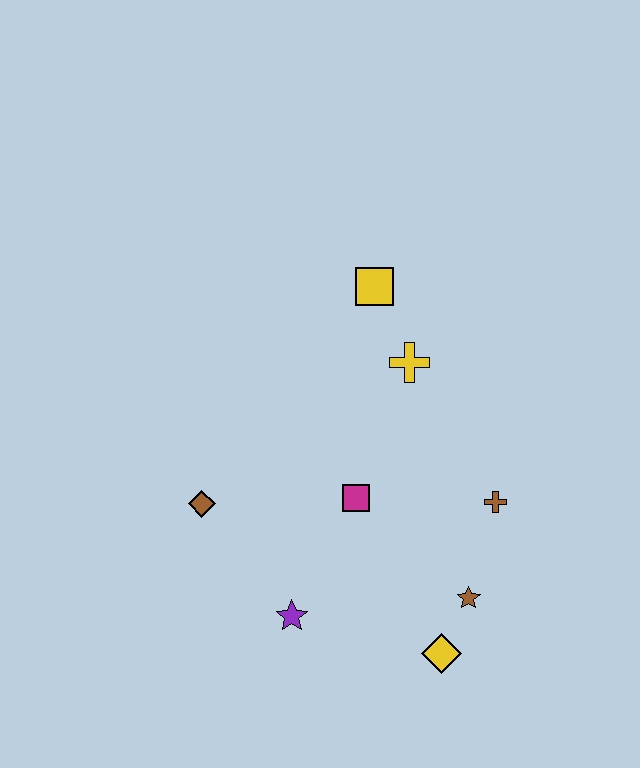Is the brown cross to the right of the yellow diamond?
Yes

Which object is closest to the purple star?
The magenta square is closest to the purple star.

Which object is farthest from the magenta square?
The yellow square is farthest from the magenta square.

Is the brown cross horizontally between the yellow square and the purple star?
No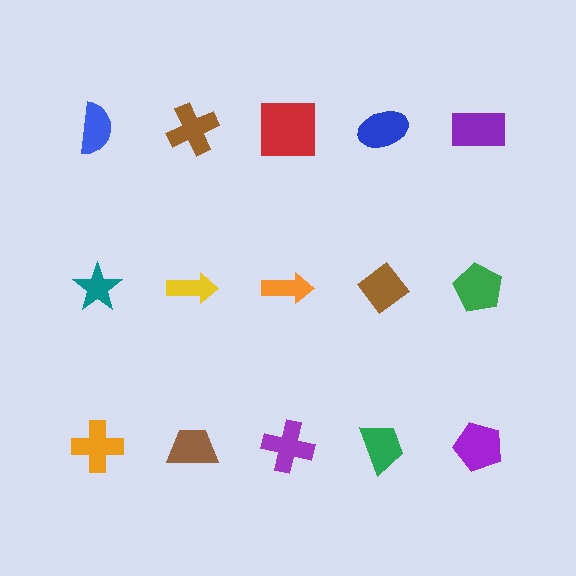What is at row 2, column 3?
An orange arrow.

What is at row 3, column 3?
A purple cross.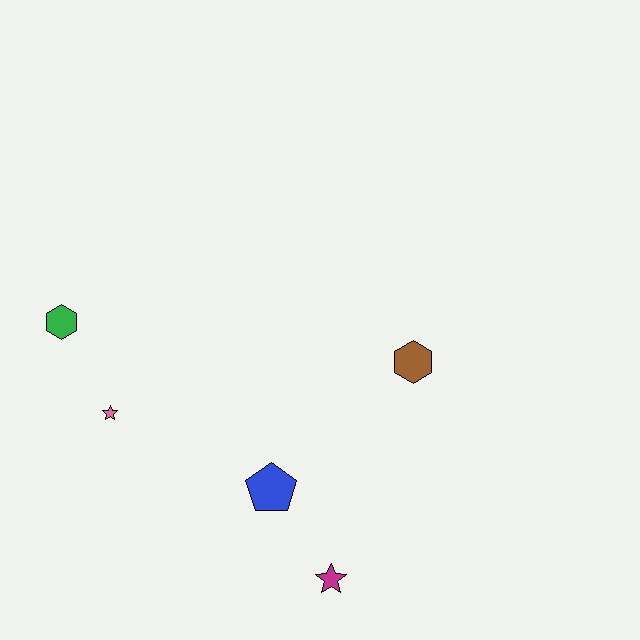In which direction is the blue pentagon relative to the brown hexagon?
The blue pentagon is to the left of the brown hexagon.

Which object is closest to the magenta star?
The blue pentagon is closest to the magenta star.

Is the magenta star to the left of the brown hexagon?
Yes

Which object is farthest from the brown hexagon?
The green hexagon is farthest from the brown hexagon.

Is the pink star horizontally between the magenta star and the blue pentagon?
No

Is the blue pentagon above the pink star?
No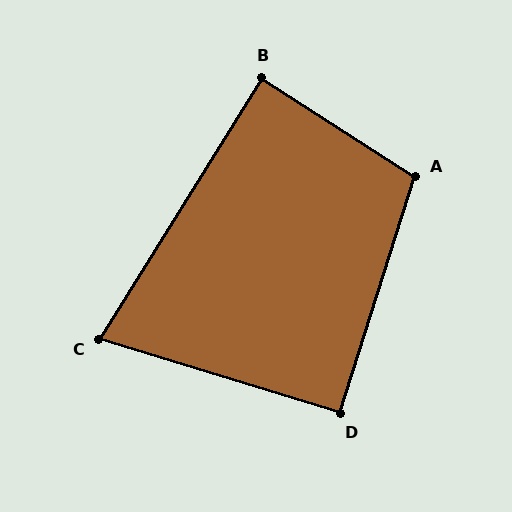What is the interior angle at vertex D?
Approximately 91 degrees (approximately right).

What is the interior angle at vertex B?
Approximately 89 degrees (approximately right).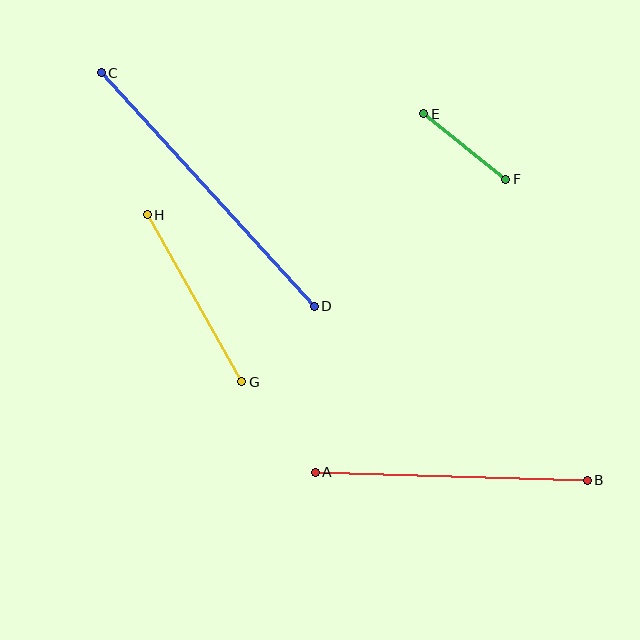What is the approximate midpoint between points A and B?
The midpoint is at approximately (451, 476) pixels.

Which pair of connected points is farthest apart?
Points C and D are farthest apart.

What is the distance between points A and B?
The distance is approximately 272 pixels.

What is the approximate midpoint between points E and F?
The midpoint is at approximately (465, 147) pixels.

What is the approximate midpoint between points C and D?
The midpoint is at approximately (208, 189) pixels.